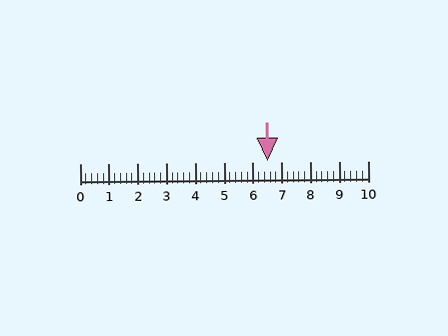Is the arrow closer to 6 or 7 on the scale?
The arrow is closer to 7.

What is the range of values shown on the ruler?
The ruler shows values from 0 to 10.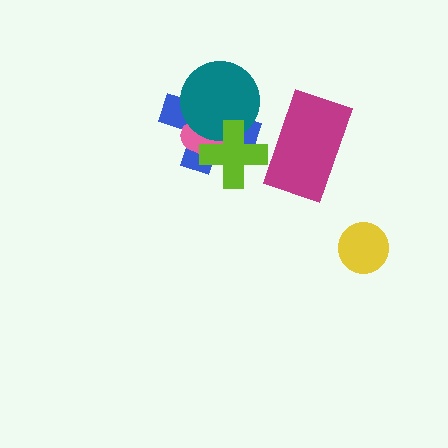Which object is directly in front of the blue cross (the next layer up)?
The pink ellipse is directly in front of the blue cross.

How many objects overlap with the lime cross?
4 objects overlap with the lime cross.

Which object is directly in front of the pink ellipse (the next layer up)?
The teal circle is directly in front of the pink ellipse.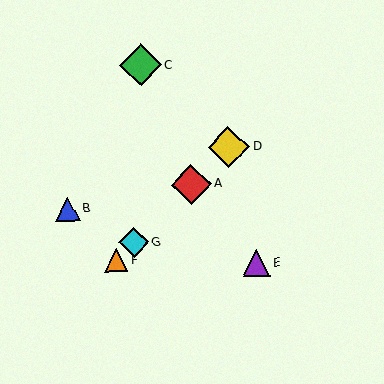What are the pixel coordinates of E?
Object E is at (256, 263).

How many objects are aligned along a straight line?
4 objects (A, D, F, G) are aligned along a straight line.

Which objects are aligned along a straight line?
Objects A, D, F, G are aligned along a straight line.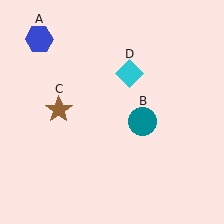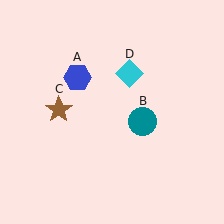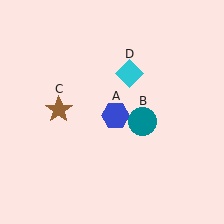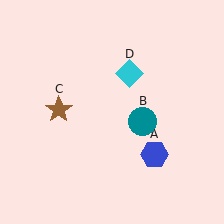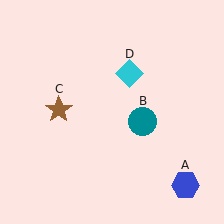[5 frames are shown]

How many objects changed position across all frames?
1 object changed position: blue hexagon (object A).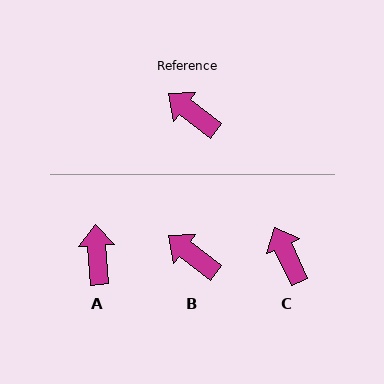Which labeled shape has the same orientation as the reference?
B.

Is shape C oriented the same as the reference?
No, it is off by about 28 degrees.